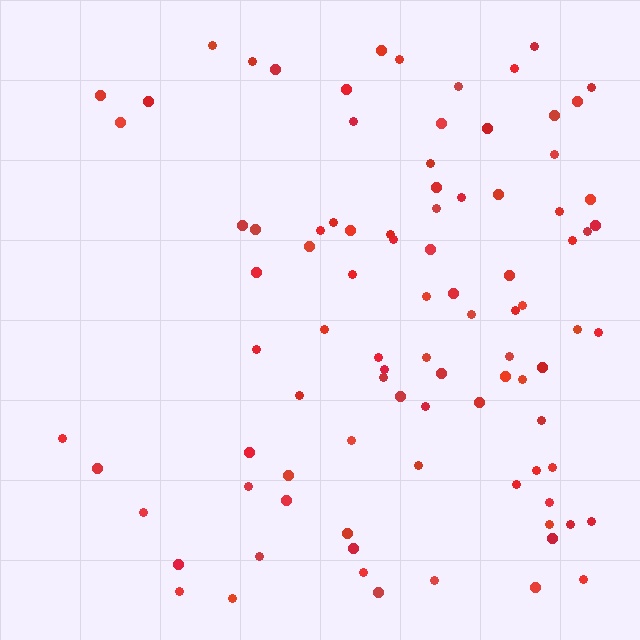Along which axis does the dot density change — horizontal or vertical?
Horizontal.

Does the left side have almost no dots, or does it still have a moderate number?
Still a moderate number, just noticeably fewer than the right.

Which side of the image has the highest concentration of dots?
The right.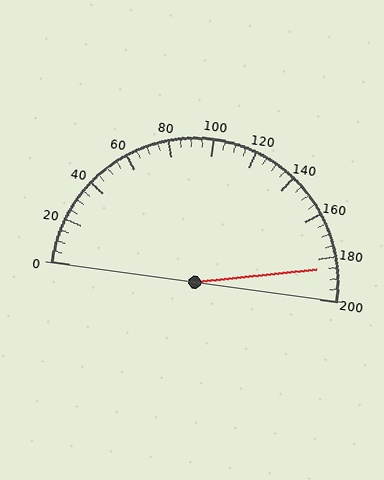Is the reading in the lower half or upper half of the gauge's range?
The reading is in the upper half of the range (0 to 200).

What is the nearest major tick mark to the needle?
The nearest major tick mark is 180.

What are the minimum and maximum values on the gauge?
The gauge ranges from 0 to 200.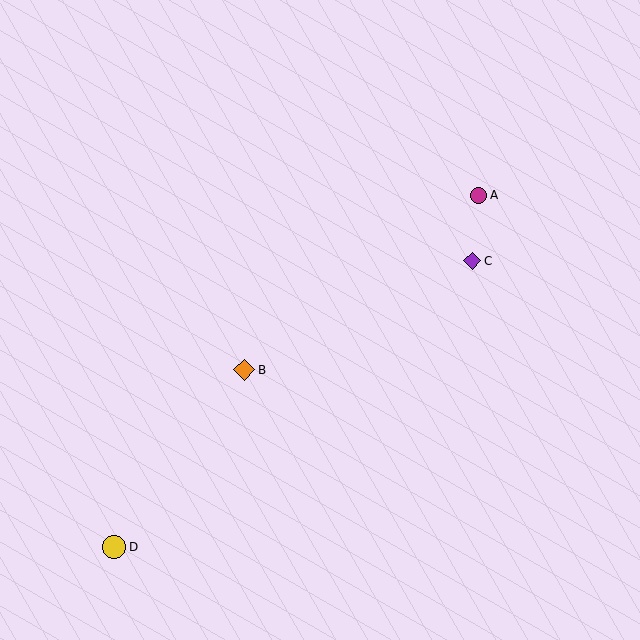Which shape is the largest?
The yellow circle (labeled D) is the largest.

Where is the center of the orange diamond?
The center of the orange diamond is at (244, 370).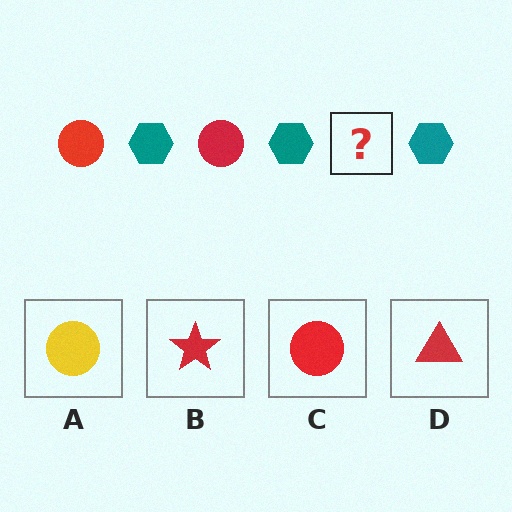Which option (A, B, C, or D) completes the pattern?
C.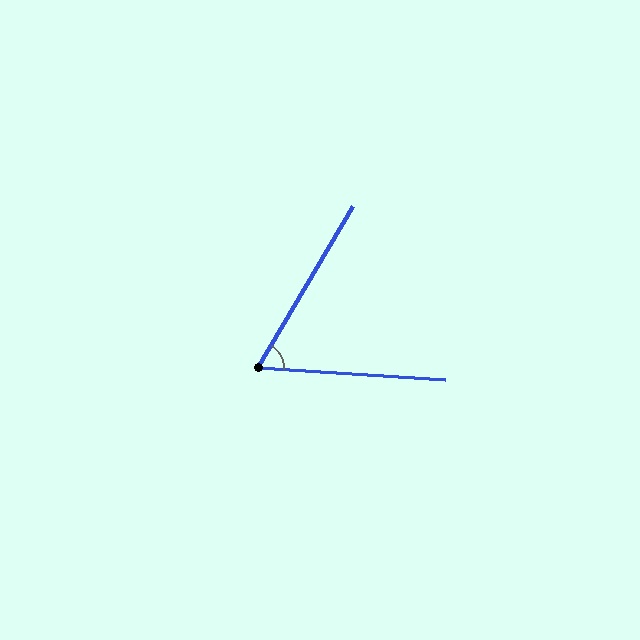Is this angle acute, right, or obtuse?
It is acute.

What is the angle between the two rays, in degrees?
Approximately 63 degrees.